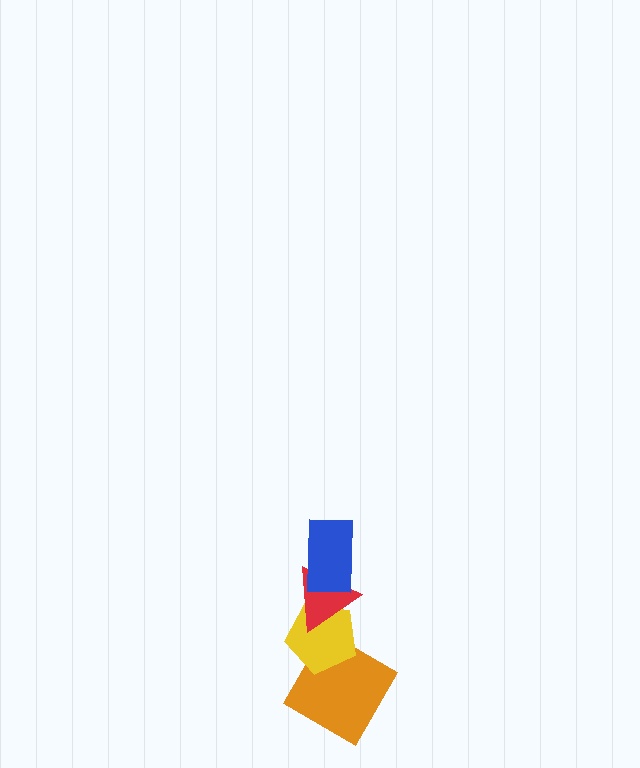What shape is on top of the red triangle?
The blue rectangle is on top of the red triangle.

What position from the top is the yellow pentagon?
The yellow pentagon is 3rd from the top.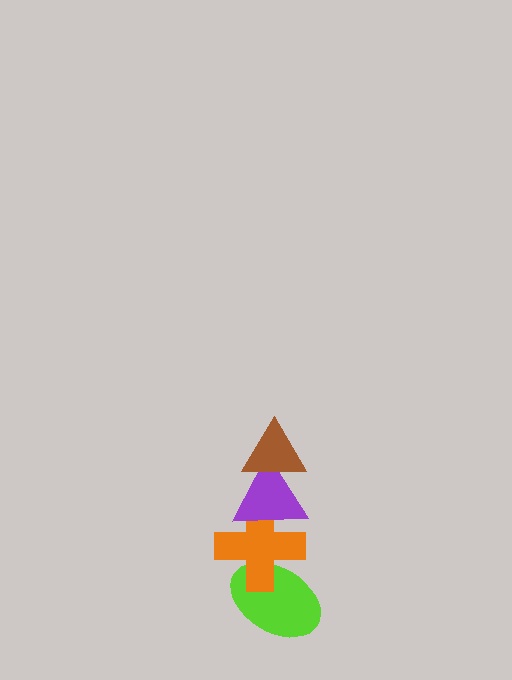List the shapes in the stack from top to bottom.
From top to bottom: the brown triangle, the purple triangle, the orange cross, the lime ellipse.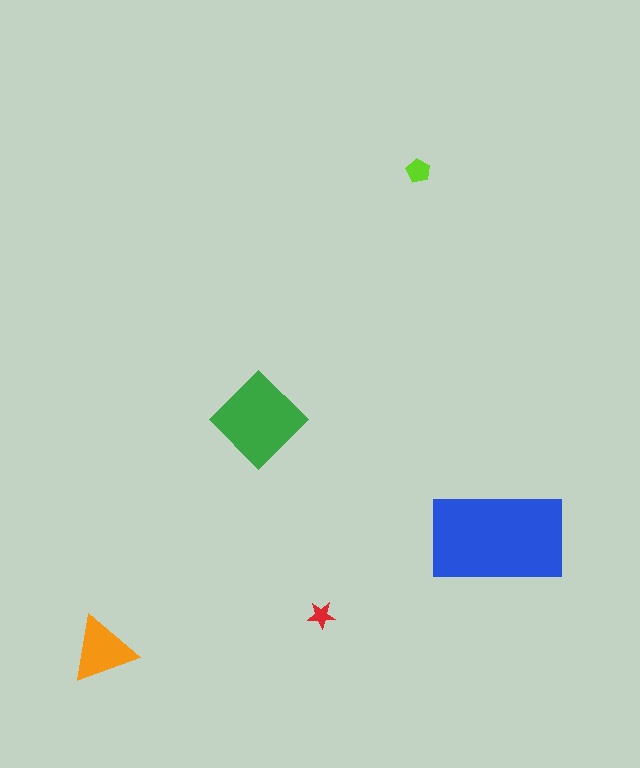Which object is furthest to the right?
The blue rectangle is rightmost.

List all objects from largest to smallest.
The blue rectangle, the green diamond, the orange triangle, the lime pentagon, the red star.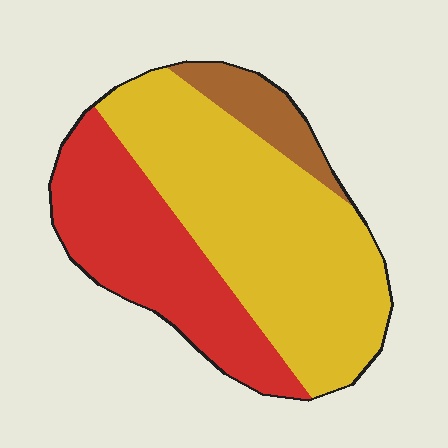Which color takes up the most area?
Yellow, at roughly 55%.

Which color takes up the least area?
Brown, at roughly 10%.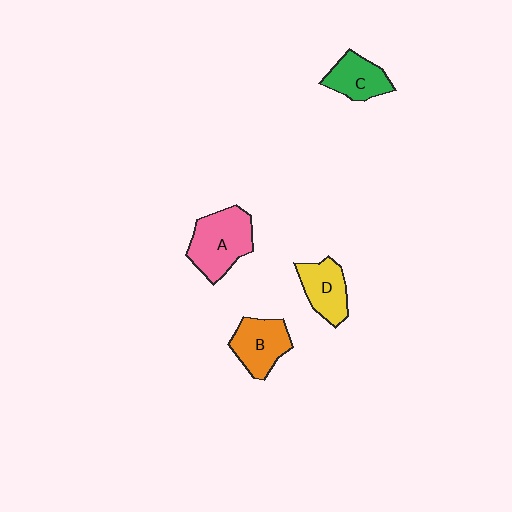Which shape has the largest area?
Shape A (pink).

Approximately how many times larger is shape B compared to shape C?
Approximately 1.2 times.